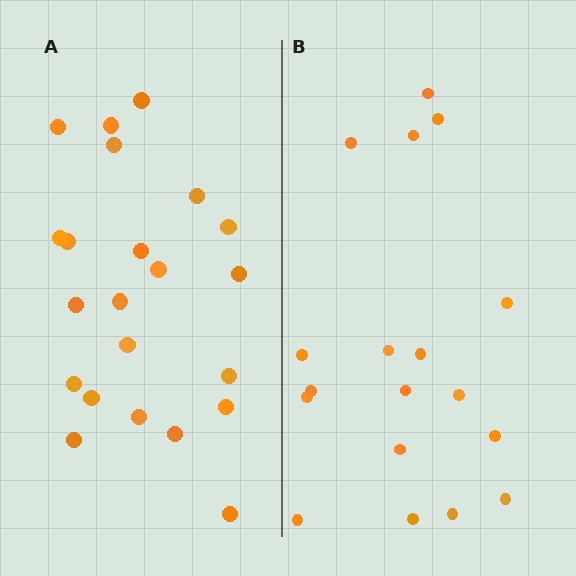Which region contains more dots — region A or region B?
Region A (the left region) has more dots.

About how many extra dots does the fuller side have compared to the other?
Region A has about 4 more dots than region B.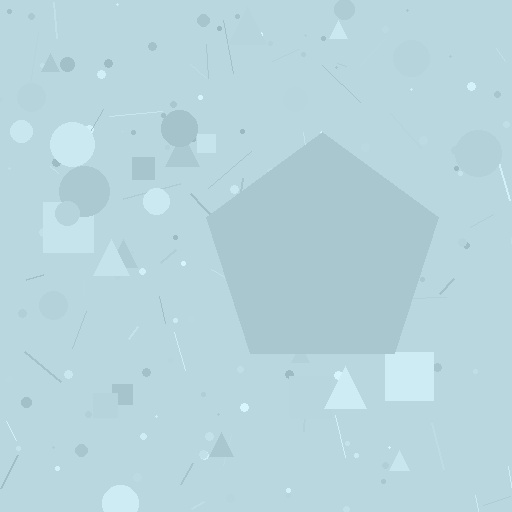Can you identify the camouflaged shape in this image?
The camouflaged shape is a pentagon.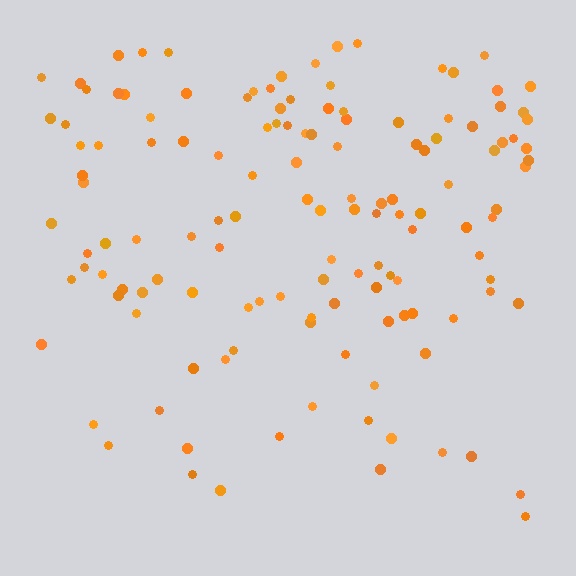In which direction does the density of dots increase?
From bottom to top, with the top side densest.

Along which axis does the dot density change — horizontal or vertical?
Vertical.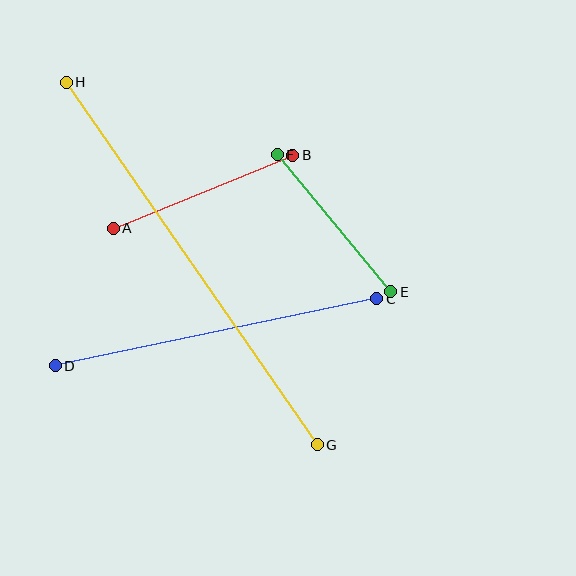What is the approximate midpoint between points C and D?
The midpoint is at approximately (216, 332) pixels.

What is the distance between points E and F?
The distance is approximately 178 pixels.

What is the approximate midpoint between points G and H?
The midpoint is at approximately (192, 264) pixels.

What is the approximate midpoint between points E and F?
The midpoint is at approximately (334, 223) pixels.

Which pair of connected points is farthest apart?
Points G and H are farthest apart.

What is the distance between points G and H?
The distance is approximately 441 pixels.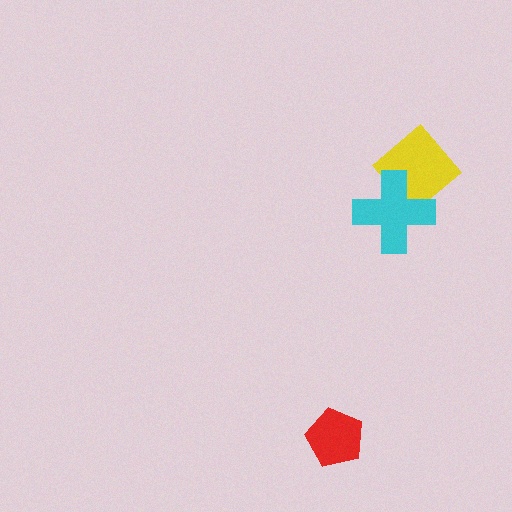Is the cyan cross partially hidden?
No, no other shape covers it.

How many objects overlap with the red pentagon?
0 objects overlap with the red pentagon.